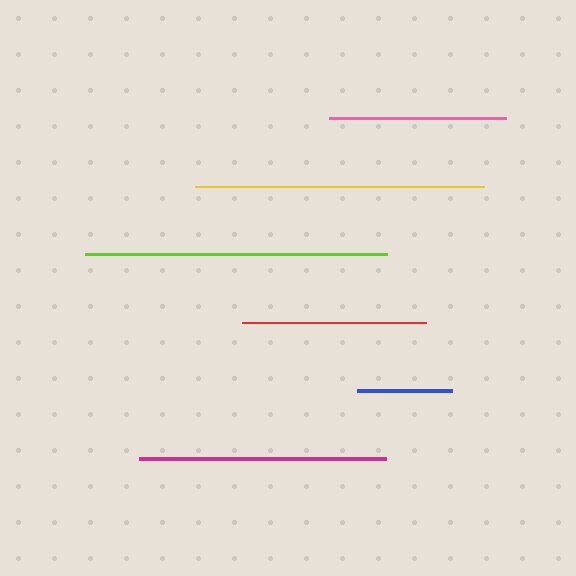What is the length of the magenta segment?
The magenta segment is approximately 247 pixels long.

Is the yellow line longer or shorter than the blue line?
The yellow line is longer than the blue line.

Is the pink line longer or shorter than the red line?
The red line is longer than the pink line.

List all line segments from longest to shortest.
From longest to shortest: lime, yellow, magenta, red, pink, blue.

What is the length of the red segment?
The red segment is approximately 184 pixels long.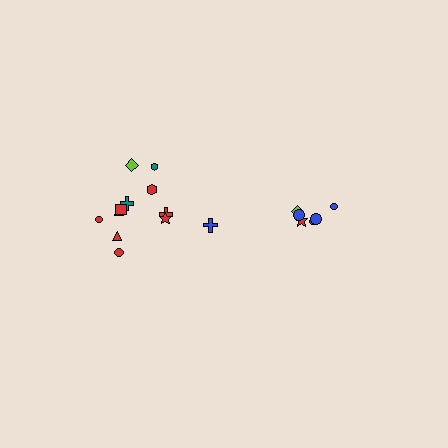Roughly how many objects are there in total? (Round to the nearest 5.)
Roughly 20 objects in total.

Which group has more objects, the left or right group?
The left group.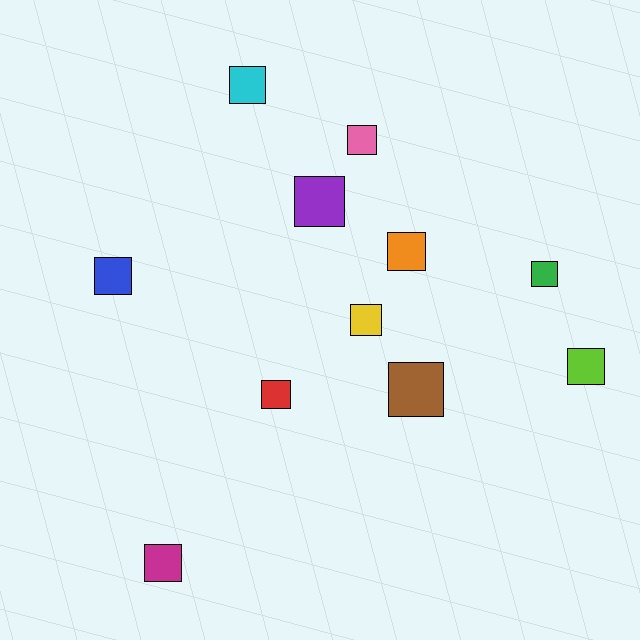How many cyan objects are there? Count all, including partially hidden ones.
There is 1 cyan object.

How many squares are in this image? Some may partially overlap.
There are 11 squares.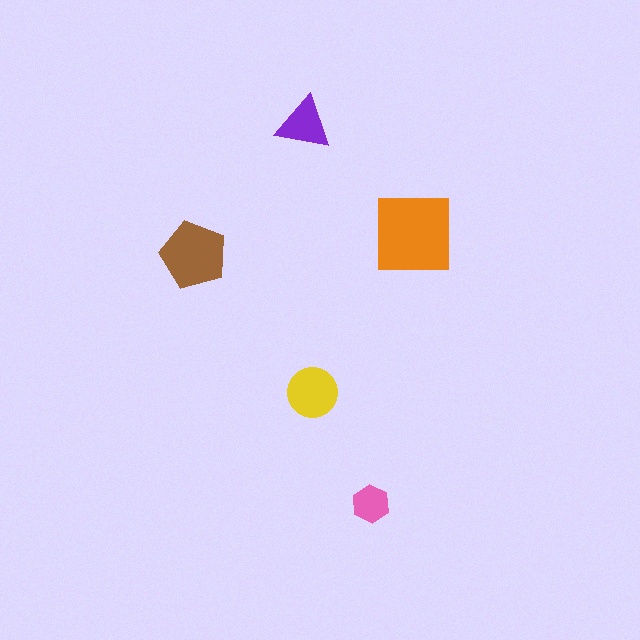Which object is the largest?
The orange square.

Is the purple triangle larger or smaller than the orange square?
Smaller.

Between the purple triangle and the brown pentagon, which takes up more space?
The brown pentagon.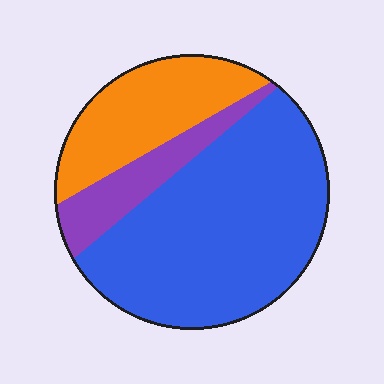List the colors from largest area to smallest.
From largest to smallest: blue, orange, purple.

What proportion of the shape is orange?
Orange takes up between a sixth and a third of the shape.